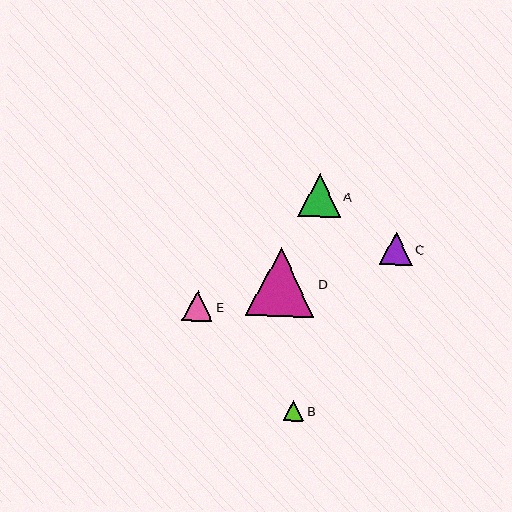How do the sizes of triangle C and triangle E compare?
Triangle C and triangle E are approximately the same size.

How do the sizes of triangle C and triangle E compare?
Triangle C and triangle E are approximately the same size.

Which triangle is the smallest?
Triangle B is the smallest with a size of approximately 21 pixels.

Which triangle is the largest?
Triangle D is the largest with a size of approximately 69 pixels.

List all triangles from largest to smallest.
From largest to smallest: D, A, C, E, B.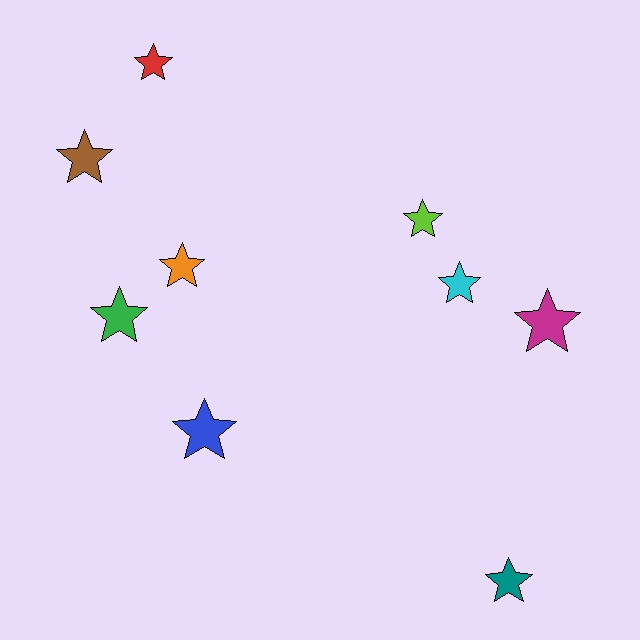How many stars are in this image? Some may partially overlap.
There are 9 stars.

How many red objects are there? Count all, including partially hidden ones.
There is 1 red object.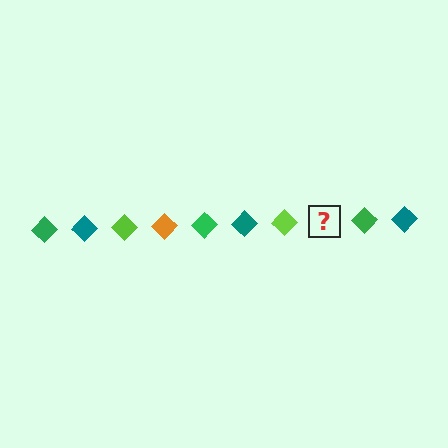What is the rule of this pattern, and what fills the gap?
The rule is that the pattern cycles through green, teal, lime, orange diamonds. The gap should be filled with an orange diamond.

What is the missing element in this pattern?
The missing element is an orange diamond.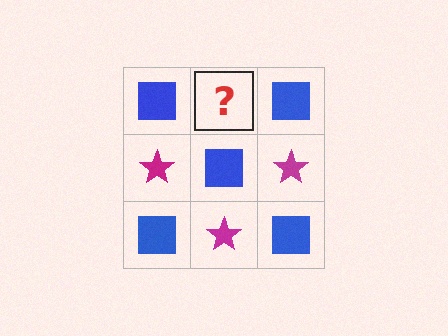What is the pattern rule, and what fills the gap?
The rule is that it alternates blue square and magenta star in a checkerboard pattern. The gap should be filled with a magenta star.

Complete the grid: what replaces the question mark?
The question mark should be replaced with a magenta star.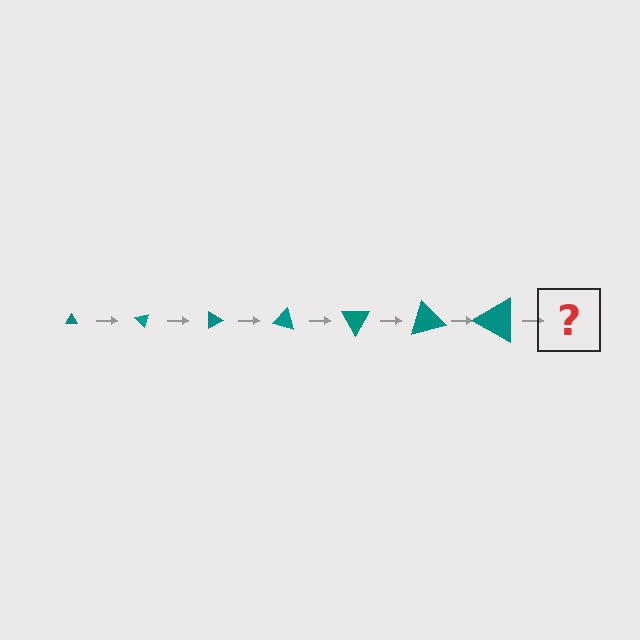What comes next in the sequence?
The next element should be a triangle, larger than the previous one and rotated 315 degrees from the start.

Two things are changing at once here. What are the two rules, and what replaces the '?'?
The two rules are that the triangle grows larger each step and it rotates 45 degrees each step. The '?' should be a triangle, larger than the previous one and rotated 315 degrees from the start.